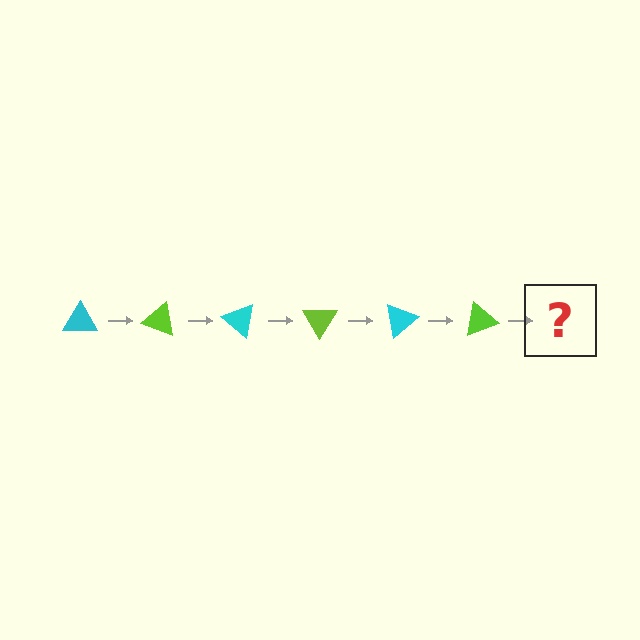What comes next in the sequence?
The next element should be a cyan triangle, rotated 120 degrees from the start.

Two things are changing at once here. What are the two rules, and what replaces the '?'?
The two rules are that it rotates 20 degrees each step and the color cycles through cyan and lime. The '?' should be a cyan triangle, rotated 120 degrees from the start.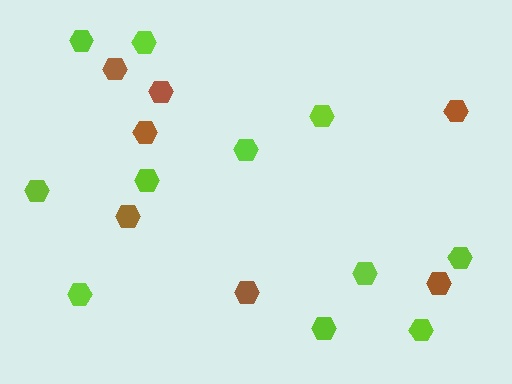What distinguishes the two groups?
There are 2 groups: one group of lime hexagons (11) and one group of brown hexagons (7).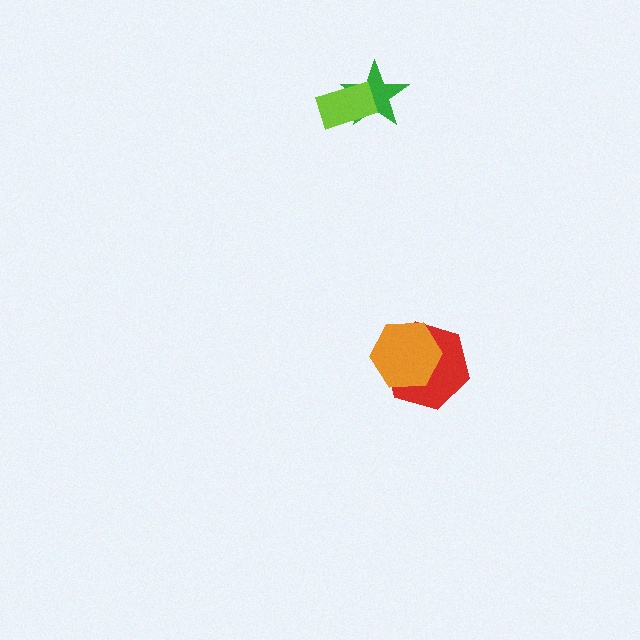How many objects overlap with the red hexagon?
1 object overlaps with the red hexagon.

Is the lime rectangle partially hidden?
No, no other shape covers it.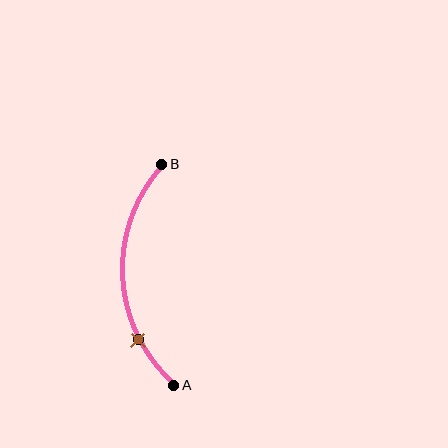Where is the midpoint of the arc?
The arc midpoint is the point on the curve farthest from the straight line joining A and B. It sits to the left of that line.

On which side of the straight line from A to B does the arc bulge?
The arc bulges to the left of the straight line connecting A and B.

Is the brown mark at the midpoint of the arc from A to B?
No. The brown mark lies on the arc but is closer to endpoint A. The arc midpoint would be at the point on the curve equidistant along the arc from both A and B.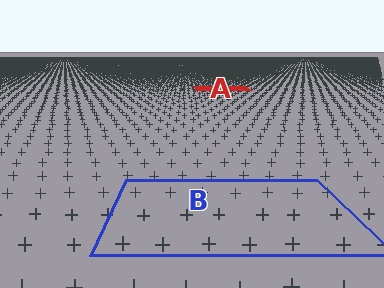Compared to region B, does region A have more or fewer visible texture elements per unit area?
Region A has more texture elements per unit area — they are packed more densely because it is farther away.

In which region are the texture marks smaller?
The texture marks are smaller in region A, because it is farther away.